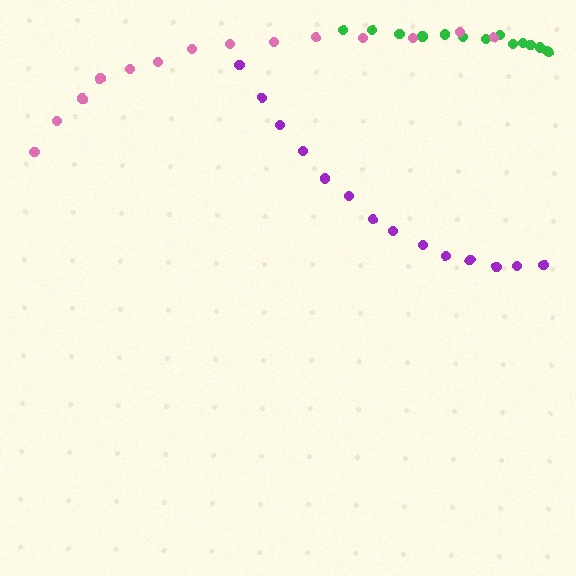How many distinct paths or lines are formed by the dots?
There are 3 distinct paths.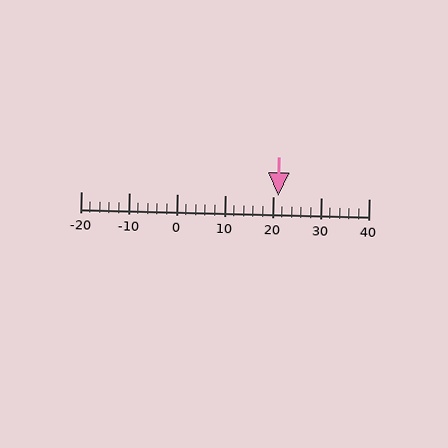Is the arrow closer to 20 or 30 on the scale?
The arrow is closer to 20.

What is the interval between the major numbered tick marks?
The major tick marks are spaced 10 units apart.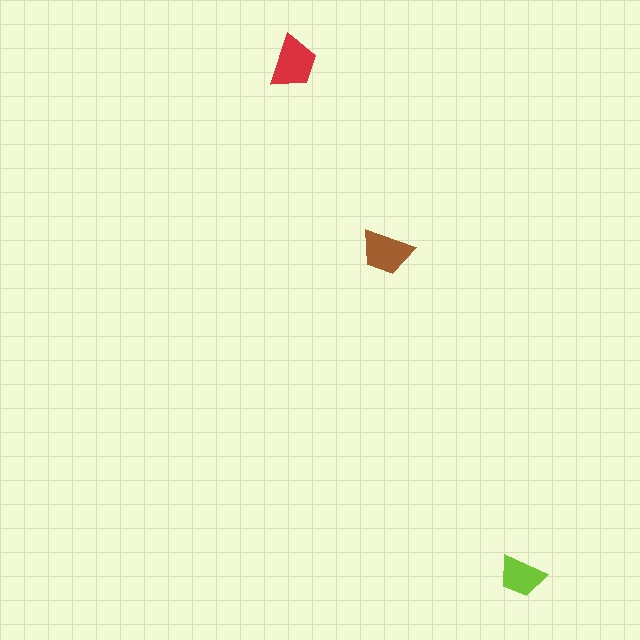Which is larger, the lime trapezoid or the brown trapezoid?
The brown one.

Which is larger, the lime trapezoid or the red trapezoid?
The red one.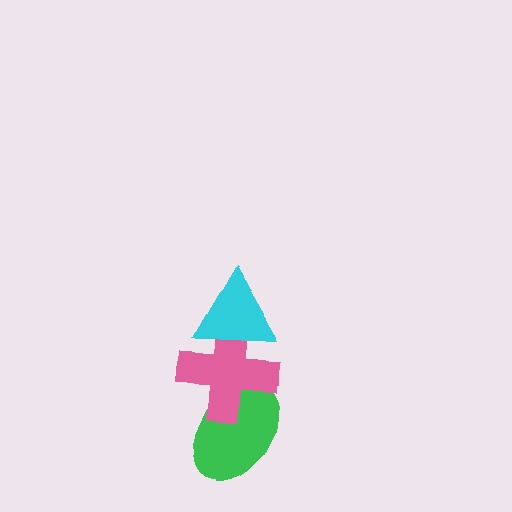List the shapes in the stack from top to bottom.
From top to bottom: the cyan triangle, the pink cross, the green ellipse.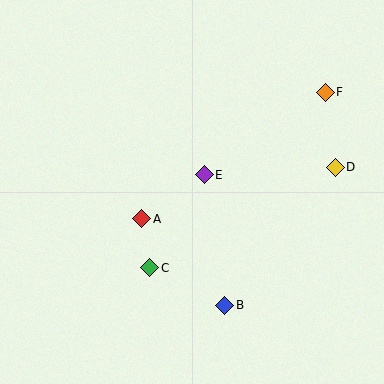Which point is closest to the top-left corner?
Point A is closest to the top-left corner.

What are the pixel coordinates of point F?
Point F is at (325, 92).